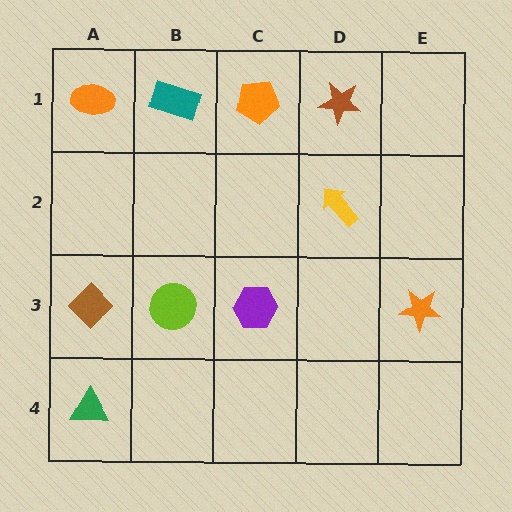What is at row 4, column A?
A green triangle.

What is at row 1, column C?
An orange pentagon.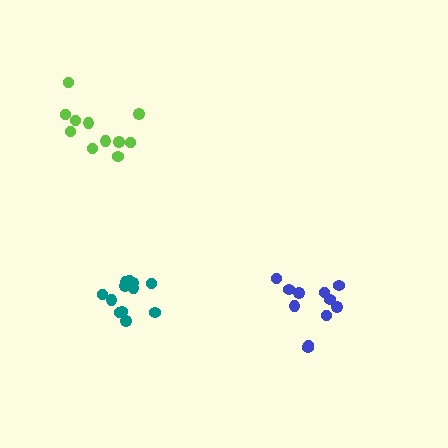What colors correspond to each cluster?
The clusters are colored: teal, blue, lime.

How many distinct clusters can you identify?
There are 3 distinct clusters.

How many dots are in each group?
Group 1: 12 dots, Group 2: 11 dots, Group 3: 11 dots (34 total).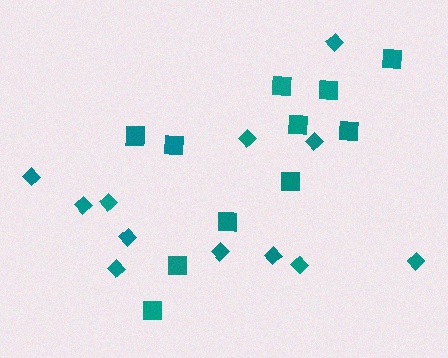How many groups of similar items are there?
There are 2 groups: one group of diamonds (12) and one group of squares (11).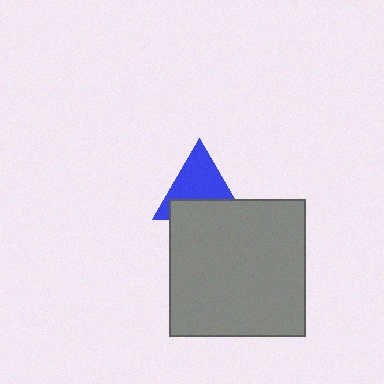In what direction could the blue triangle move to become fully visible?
The blue triangle could move up. That would shift it out from behind the gray square entirely.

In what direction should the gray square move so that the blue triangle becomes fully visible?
The gray square should move down. That is the shortest direction to clear the overlap and leave the blue triangle fully visible.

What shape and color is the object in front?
The object in front is a gray square.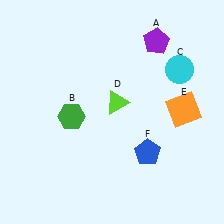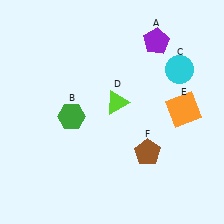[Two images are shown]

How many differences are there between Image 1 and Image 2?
There is 1 difference between the two images.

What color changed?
The pentagon (F) changed from blue in Image 1 to brown in Image 2.